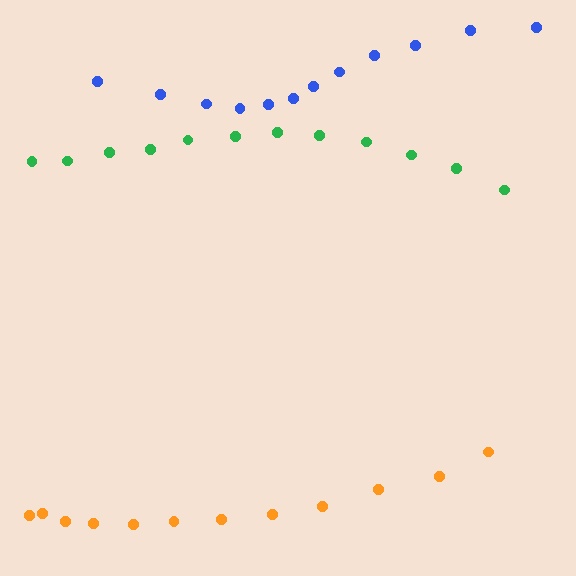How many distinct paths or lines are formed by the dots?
There are 3 distinct paths.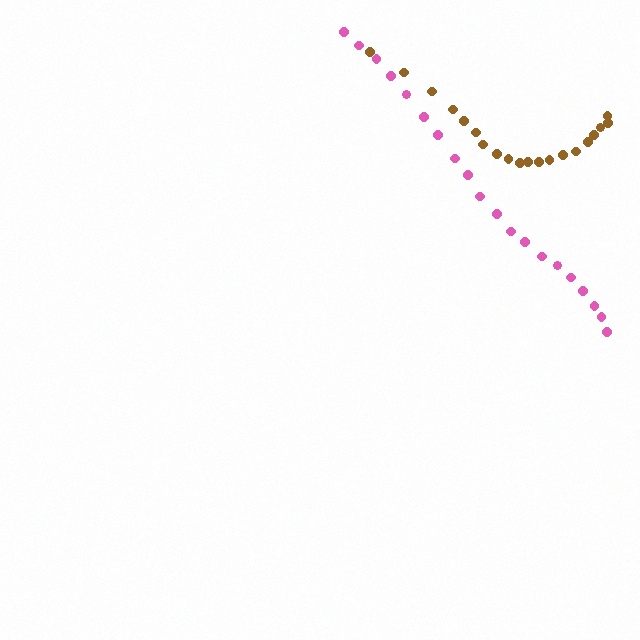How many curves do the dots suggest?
There are 2 distinct paths.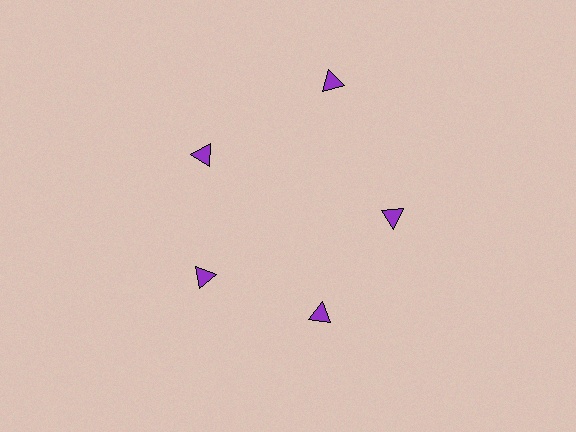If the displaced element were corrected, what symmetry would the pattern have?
It would have 5-fold rotational symmetry — the pattern would map onto itself every 72 degrees.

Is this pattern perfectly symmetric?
No. The 5 purple triangles are arranged in a ring, but one element near the 1 o'clock position is pushed outward from the center, breaking the 5-fold rotational symmetry.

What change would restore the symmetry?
The symmetry would be restored by moving it inward, back onto the ring so that all 5 triangles sit at equal angles and equal distance from the center.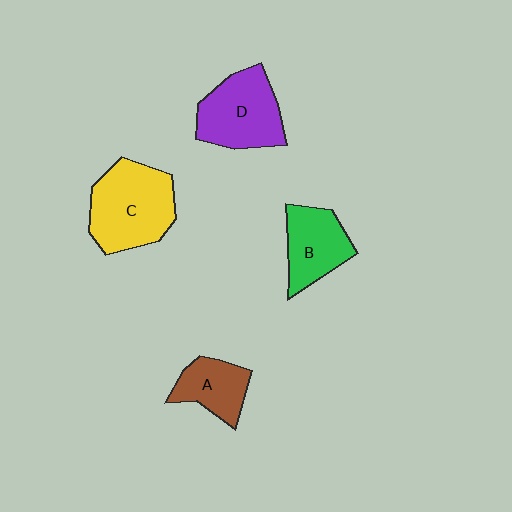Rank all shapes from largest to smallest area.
From largest to smallest: C (yellow), D (purple), B (green), A (brown).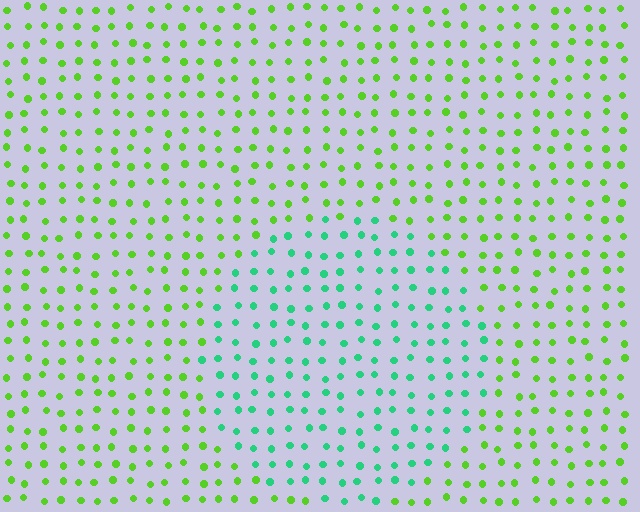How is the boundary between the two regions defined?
The boundary is defined purely by a slight shift in hue (about 48 degrees). Spacing, size, and orientation are identical on both sides.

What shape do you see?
I see a circle.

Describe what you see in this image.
The image is filled with small lime elements in a uniform arrangement. A circle-shaped region is visible where the elements are tinted to a slightly different hue, forming a subtle color boundary.